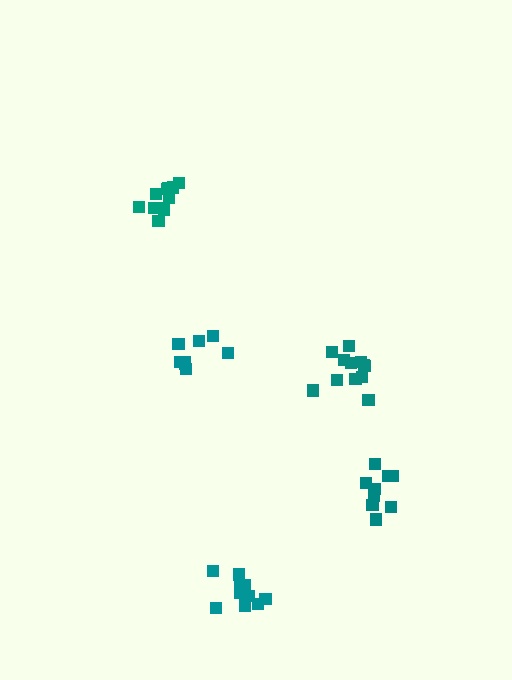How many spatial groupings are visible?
There are 5 spatial groupings.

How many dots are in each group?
Group 1: 11 dots, Group 2: 12 dots, Group 3: 8 dots, Group 4: 10 dots, Group 5: 9 dots (50 total).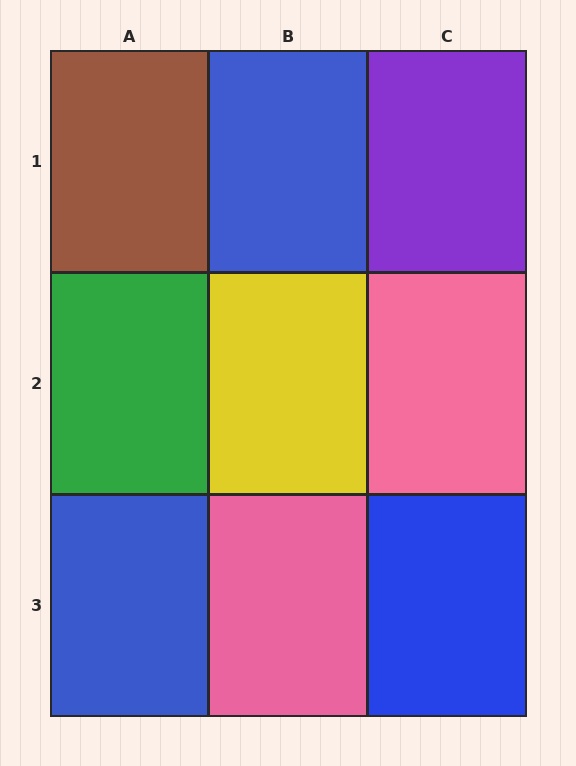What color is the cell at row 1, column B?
Blue.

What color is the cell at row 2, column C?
Pink.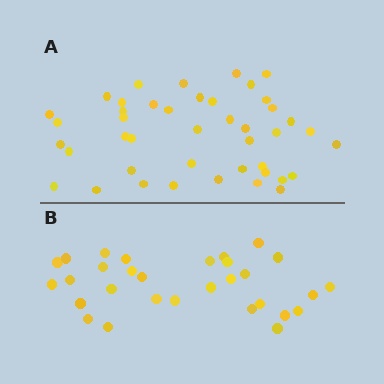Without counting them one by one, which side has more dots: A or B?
Region A (the top region) has more dots.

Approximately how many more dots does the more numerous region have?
Region A has approximately 15 more dots than region B.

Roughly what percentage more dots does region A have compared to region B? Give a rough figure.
About 45% more.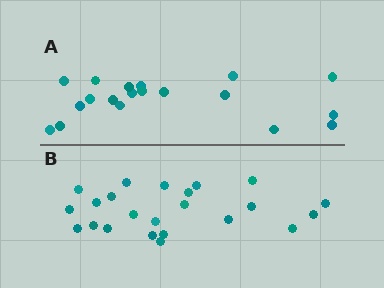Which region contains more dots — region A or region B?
Region B (the bottom region) has more dots.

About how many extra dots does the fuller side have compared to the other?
Region B has about 4 more dots than region A.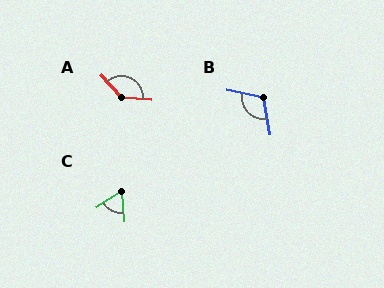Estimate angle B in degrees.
Approximately 111 degrees.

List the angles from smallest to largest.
C (62°), B (111°), A (137°).